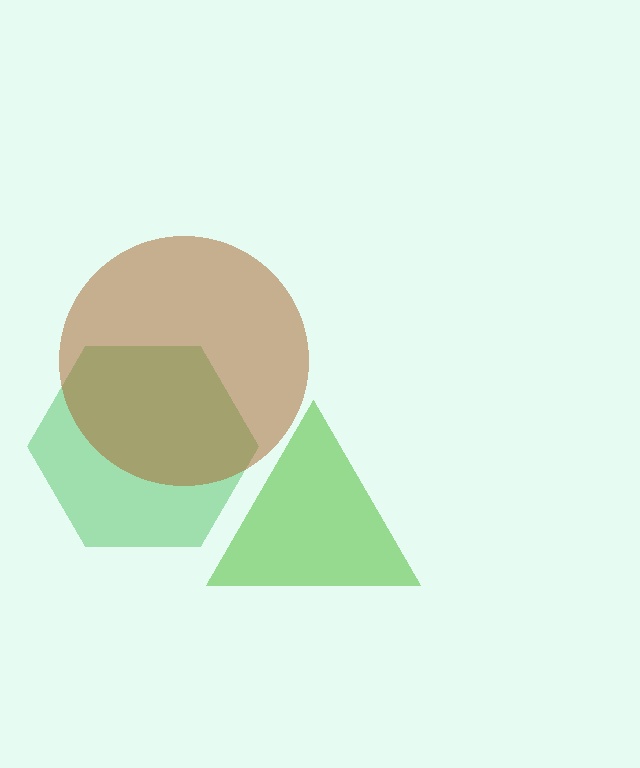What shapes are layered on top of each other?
The layered shapes are: a green hexagon, a brown circle, a lime triangle.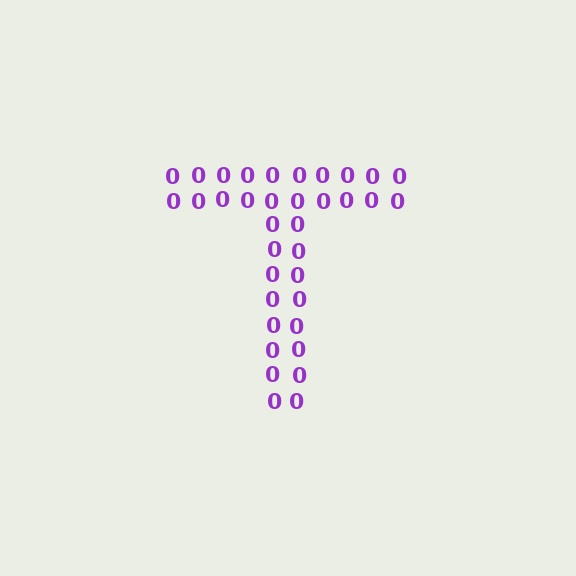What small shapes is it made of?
It is made of small digit 0's.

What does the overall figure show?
The overall figure shows the letter T.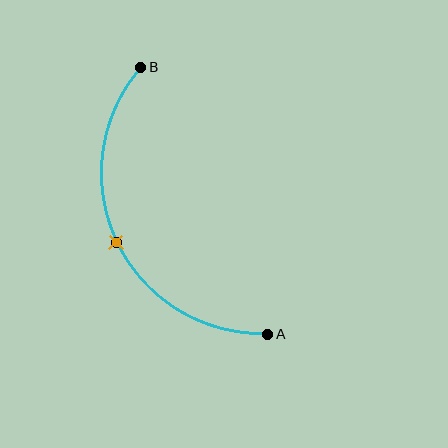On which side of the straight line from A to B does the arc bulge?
The arc bulges to the left of the straight line connecting A and B.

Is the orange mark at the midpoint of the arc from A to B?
Yes. The orange mark lies on the arc at equal arc-length from both A and B — it is the arc midpoint.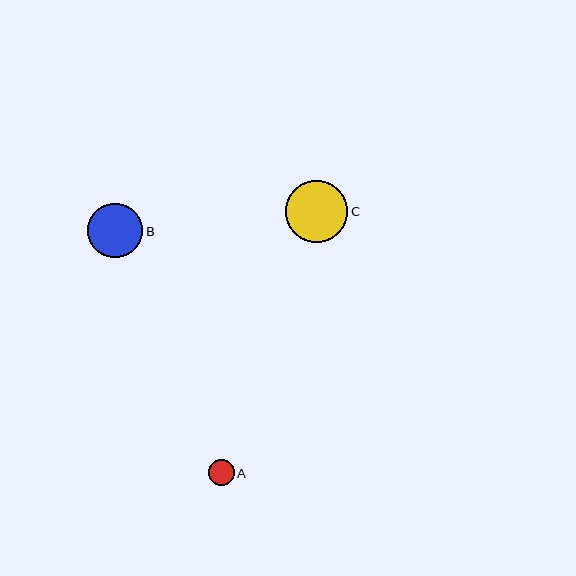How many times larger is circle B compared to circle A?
Circle B is approximately 2.1 times the size of circle A.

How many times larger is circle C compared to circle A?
Circle C is approximately 2.4 times the size of circle A.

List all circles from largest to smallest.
From largest to smallest: C, B, A.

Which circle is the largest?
Circle C is the largest with a size of approximately 62 pixels.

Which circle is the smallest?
Circle A is the smallest with a size of approximately 26 pixels.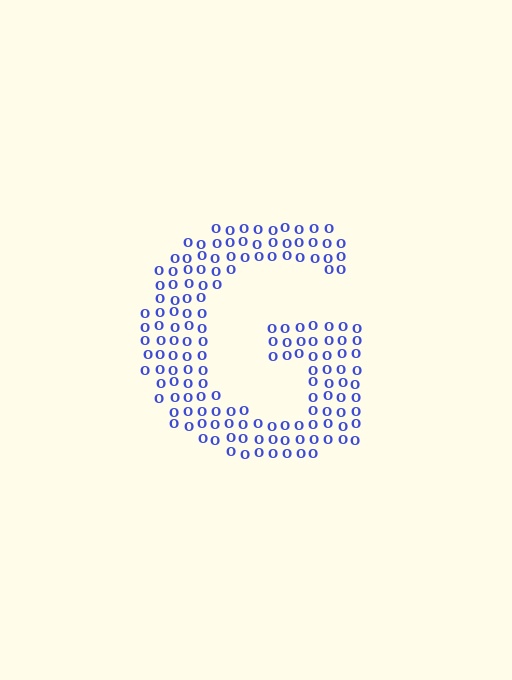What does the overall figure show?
The overall figure shows the letter G.